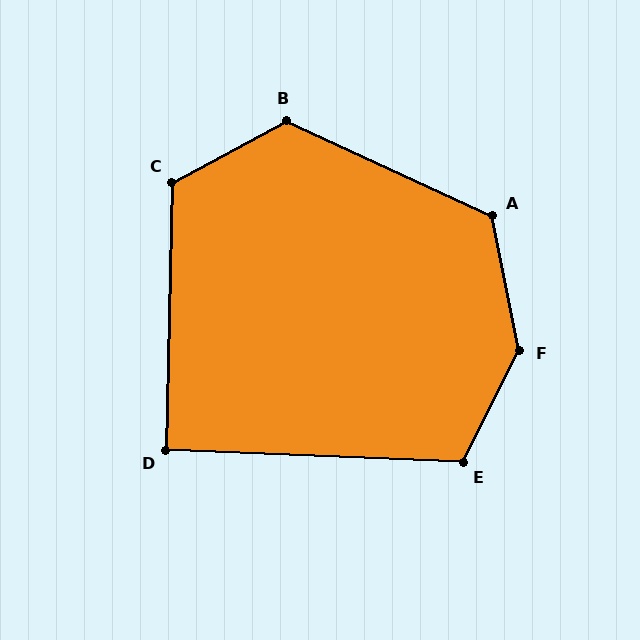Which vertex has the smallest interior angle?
D, at approximately 91 degrees.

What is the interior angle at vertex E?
Approximately 114 degrees (obtuse).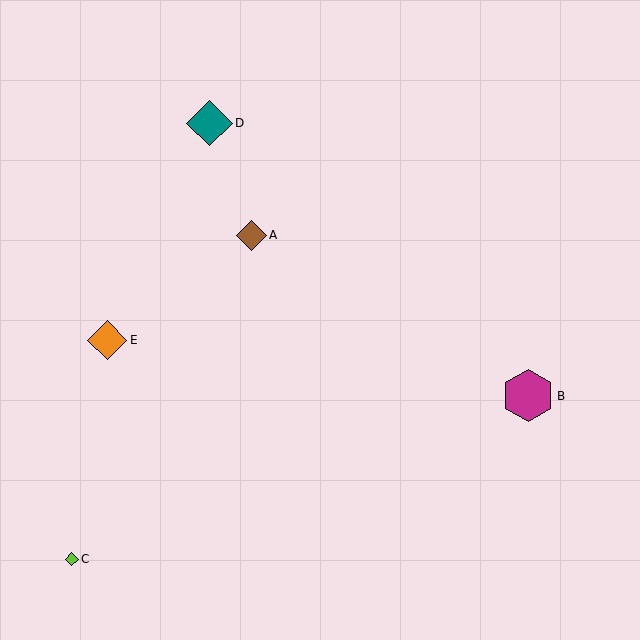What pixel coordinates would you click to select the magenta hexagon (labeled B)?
Click at (528, 396) to select the magenta hexagon B.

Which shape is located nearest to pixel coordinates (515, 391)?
The magenta hexagon (labeled B) at (528, 396) is nearest to that location.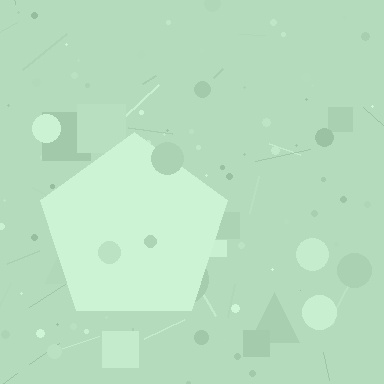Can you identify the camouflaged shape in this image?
The camouflaged shape is a pentagon.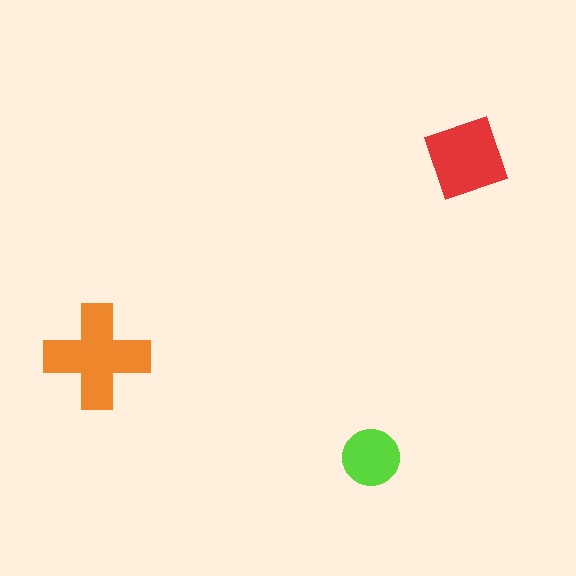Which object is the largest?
The orange cross.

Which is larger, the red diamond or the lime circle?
The red diamond.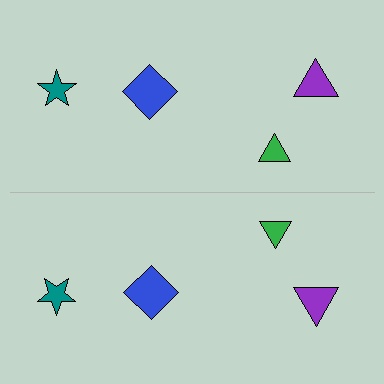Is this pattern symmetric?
Yes, this pattern has bilateral (reflection) symmetry.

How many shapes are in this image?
There are 8 shapes in this image.